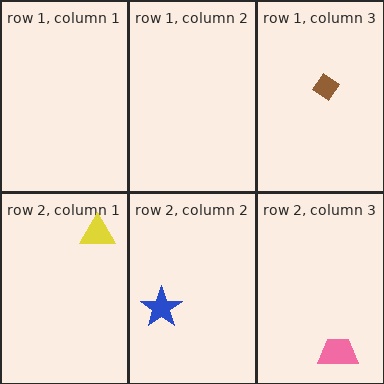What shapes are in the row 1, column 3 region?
The brown diamond.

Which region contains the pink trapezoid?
The row 2, column 3 region.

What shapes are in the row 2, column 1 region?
The yellow triangle.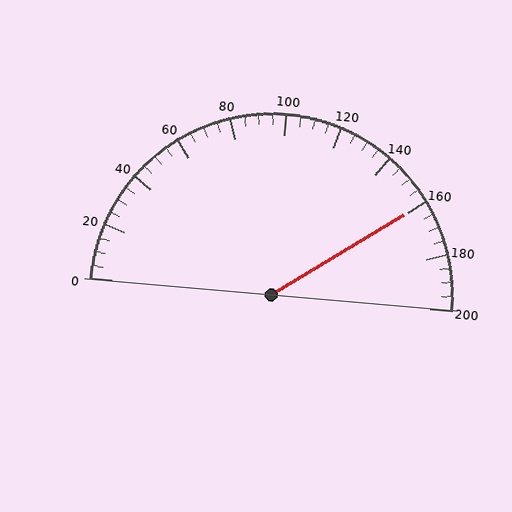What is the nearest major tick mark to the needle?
The nearest major tick mark is 160.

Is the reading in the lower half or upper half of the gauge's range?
The reading is in the upper half of the range (0 to 200).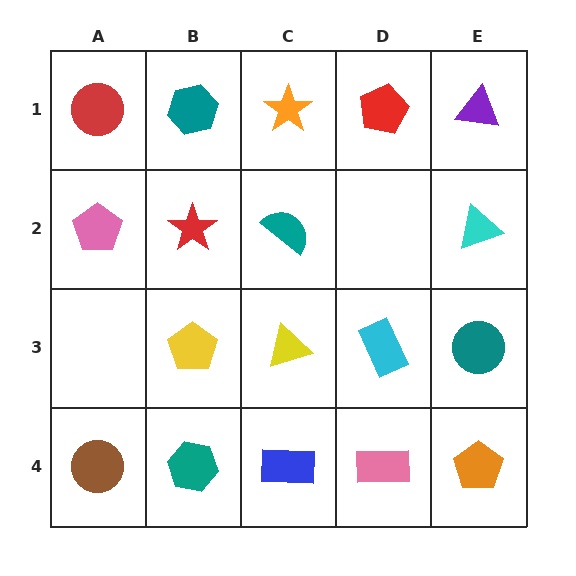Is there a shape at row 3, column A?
No, that cell is empty.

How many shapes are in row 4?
5 shapes.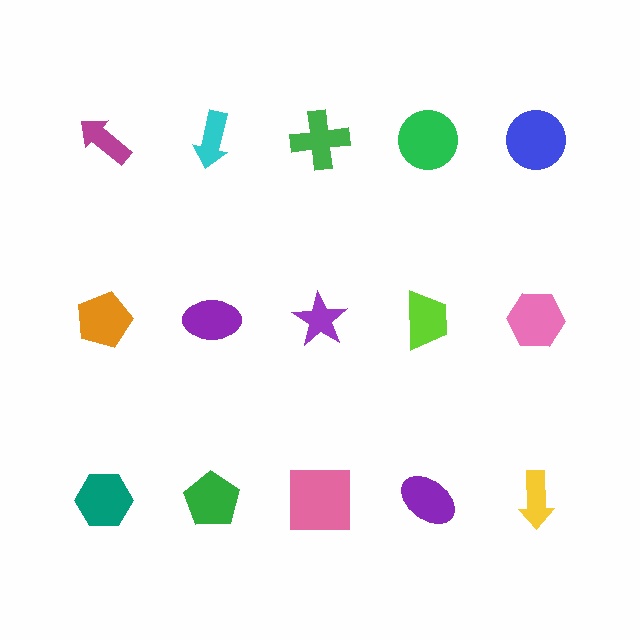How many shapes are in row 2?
5 shapes.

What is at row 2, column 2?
A purple ellipse.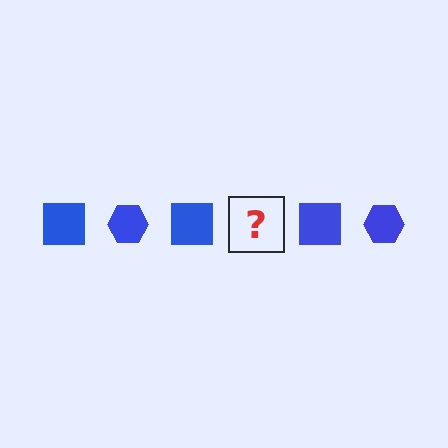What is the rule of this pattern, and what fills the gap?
The rule is that the pattern cycles through square, hexagon shapes in blue. The gap should be filled with a blue hexagon.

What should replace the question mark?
The question mark should be replaced with a blue hexagon.